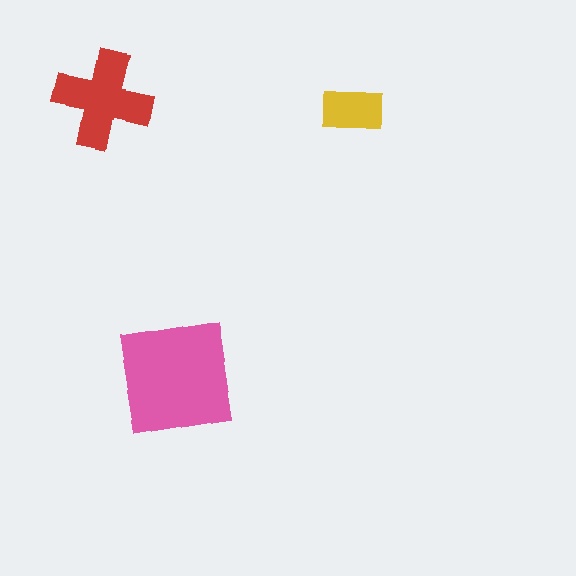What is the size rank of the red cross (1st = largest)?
2nd.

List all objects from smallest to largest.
The yellow rectangle, the red cross, the pink square.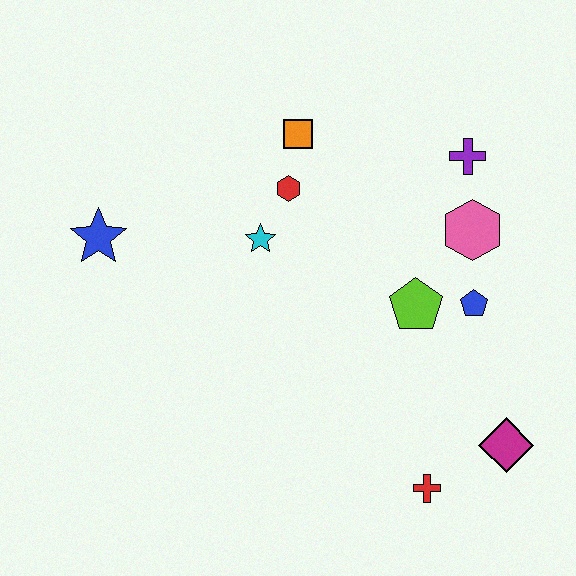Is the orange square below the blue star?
No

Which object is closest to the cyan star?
The red hexagon is closest to the cyan star.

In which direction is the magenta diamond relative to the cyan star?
The magenta diamond is to the right of the cyan star.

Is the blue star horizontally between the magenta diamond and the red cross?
No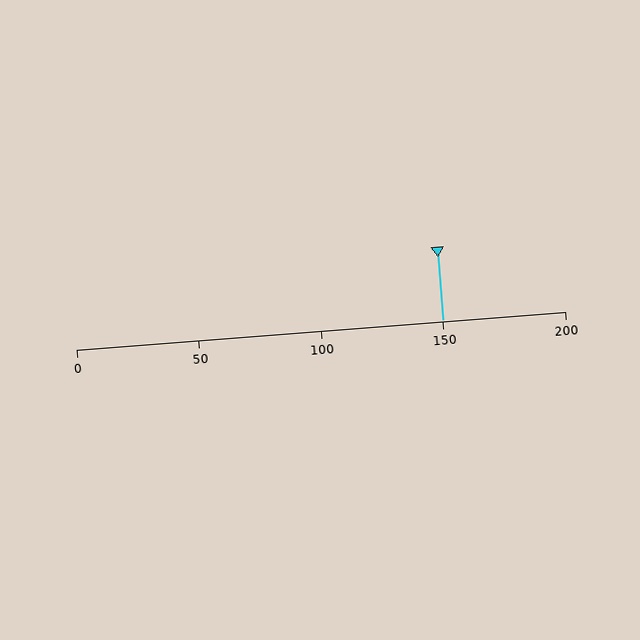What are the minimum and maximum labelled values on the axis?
The axis runs from 0 to 200.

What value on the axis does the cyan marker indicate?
The marker indicates approximately 150.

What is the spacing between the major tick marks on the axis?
The major ticks are spaced 50 apart.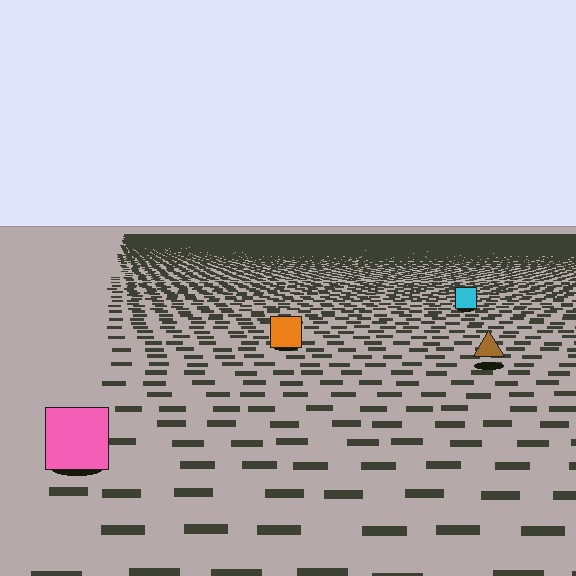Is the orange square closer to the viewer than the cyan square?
Yes. The orange square is closer — you can tell from the texture gradient: the ground texture is coarser near it.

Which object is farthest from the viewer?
The cyan square is farthest from the viewer. It appears smaller and the ground texture around it is denser.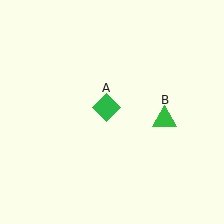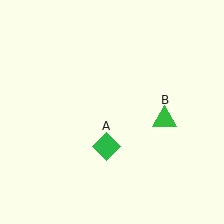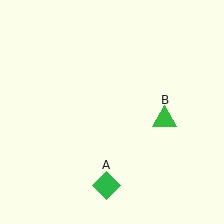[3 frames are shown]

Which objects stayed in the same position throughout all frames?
Green triangle (object B) remained stationary.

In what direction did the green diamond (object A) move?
The green diamond (object A) moved down.